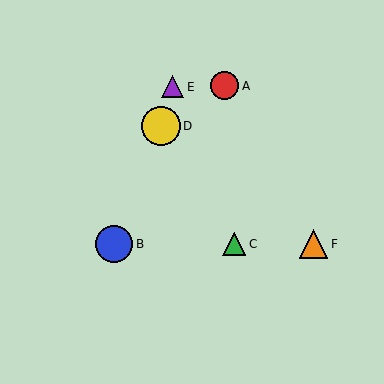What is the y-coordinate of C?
Object C is at y≈244.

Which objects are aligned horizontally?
Objects B, C, F are aligned horizontally.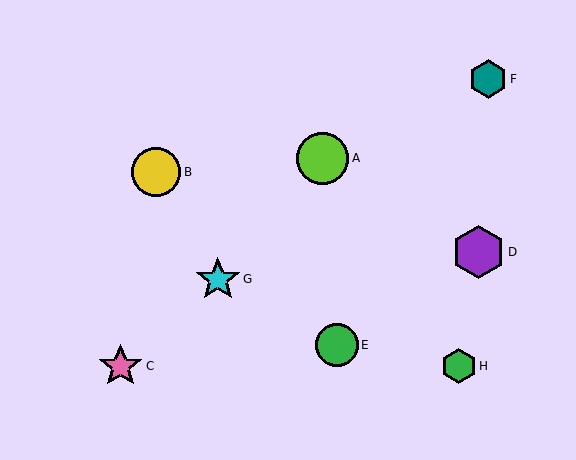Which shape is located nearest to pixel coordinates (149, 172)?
The yellow circle (labeled B) at (156, 172) is nearest to that location.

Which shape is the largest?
The purple hexagon (labeled D) is the largest.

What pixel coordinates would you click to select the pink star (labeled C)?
Click at (121, 366) to select the pink star C.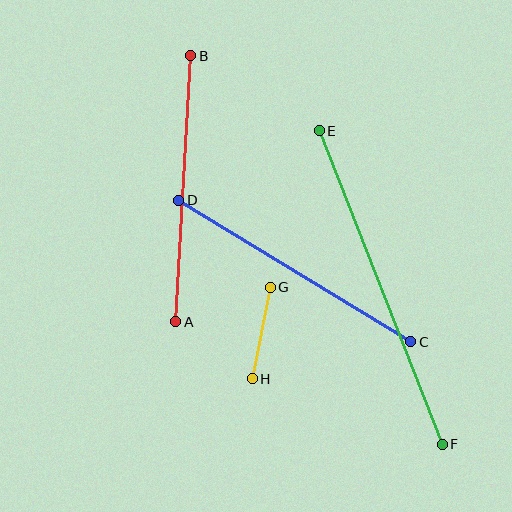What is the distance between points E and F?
The distance is approximately 337 pixels.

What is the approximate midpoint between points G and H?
The midpoint is at approximately (261, 333) pixels.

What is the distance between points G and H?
The distance is approximately 94 pixels.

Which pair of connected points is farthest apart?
Points E and F are farthest apart.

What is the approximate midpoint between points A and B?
The midpoint is at approximately (183, 189) pixels.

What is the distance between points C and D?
The distance is approximately 272 pixels.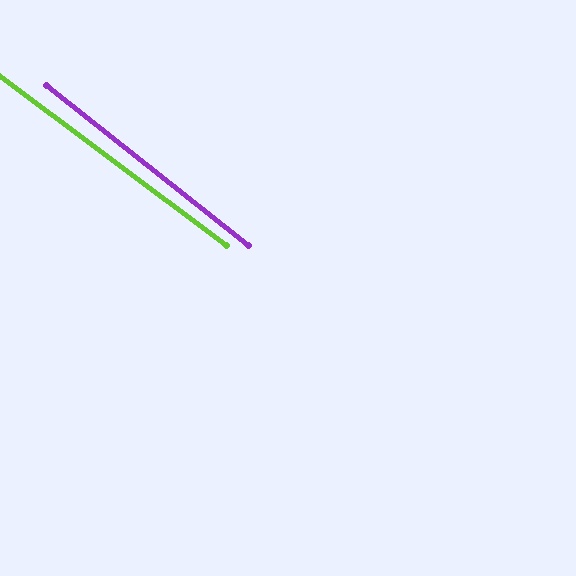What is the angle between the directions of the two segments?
Approximately 2 degrees.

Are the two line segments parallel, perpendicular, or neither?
Parallel — their directions differ by only 1.6°.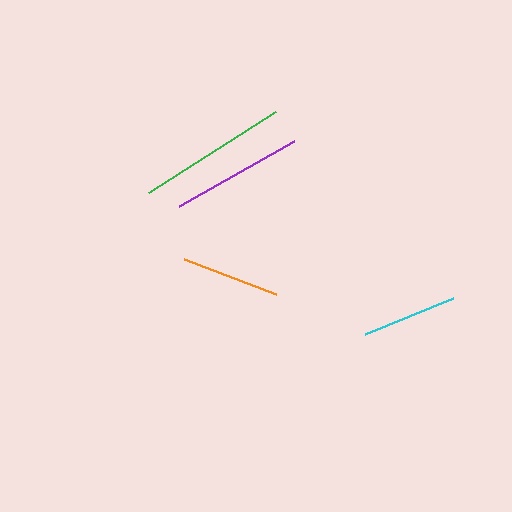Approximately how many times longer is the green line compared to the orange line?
The green line is approximately 1.5 times the length of the orange line.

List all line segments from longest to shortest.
From longest to shortest: green, purple, orange, cyan.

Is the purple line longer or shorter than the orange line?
The purple line is longer than the orange line.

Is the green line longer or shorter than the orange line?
The green line is longer than the orange line.